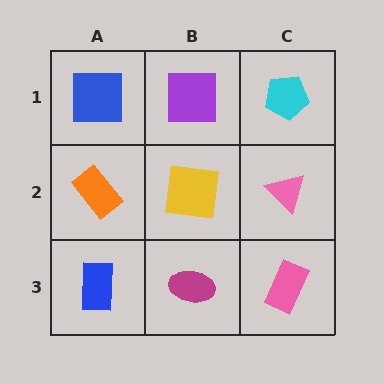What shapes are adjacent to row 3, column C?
A pink triangle (row 2, column C), a magenta ellipse (row 3, column B).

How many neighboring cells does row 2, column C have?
3.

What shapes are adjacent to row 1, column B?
A yellow square (row 2, column B), a blue square (row 1, column A), a cyan pentagon (row 1, column C).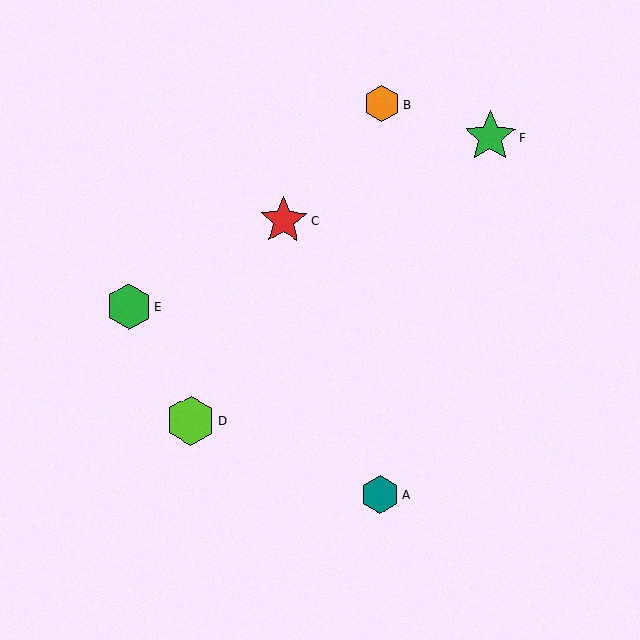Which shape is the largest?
The green star (labeled F) is the largest.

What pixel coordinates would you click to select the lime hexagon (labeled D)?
Click at (191, 421) to select the lime hexagon D.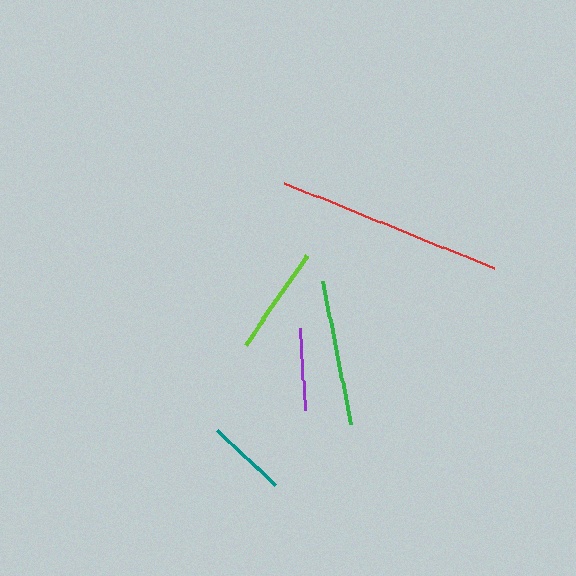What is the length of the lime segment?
The lime segment is approximately 109 pixels long.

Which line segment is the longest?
The red line is the longest at approximately 226 pixels.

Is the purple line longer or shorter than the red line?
The red line is longer than the purple line.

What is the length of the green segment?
The green segment is approximately 146 pixels long.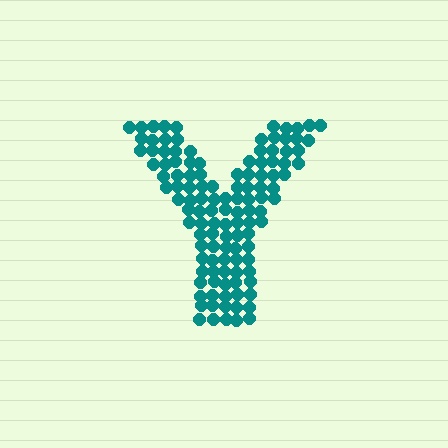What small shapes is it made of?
It is made of small circles.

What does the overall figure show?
The overall figure shows the letter Y.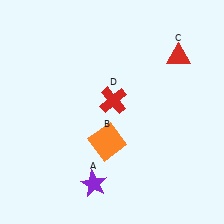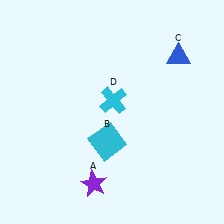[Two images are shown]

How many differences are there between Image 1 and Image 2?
There are 3 differences between the two images.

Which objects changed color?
B changed from orange to cyan. C changed from red to blue. D changed from red to cyan.